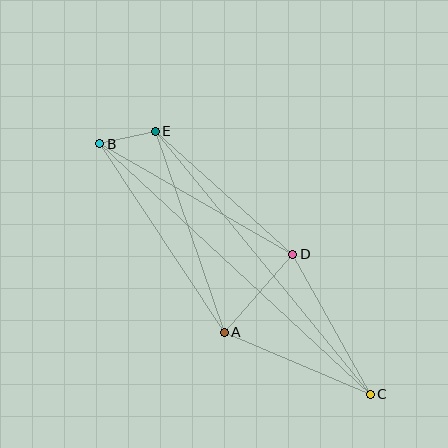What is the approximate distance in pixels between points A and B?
The distance between A and B is approximately 226 pixels.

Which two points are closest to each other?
Points B and E are closest to each other.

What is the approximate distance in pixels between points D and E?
The distance between D and E is approximately 184 pixels.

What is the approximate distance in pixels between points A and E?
The distance between A and E is approximately 212 pixels.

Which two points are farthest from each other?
Points B and C are farthest from each other.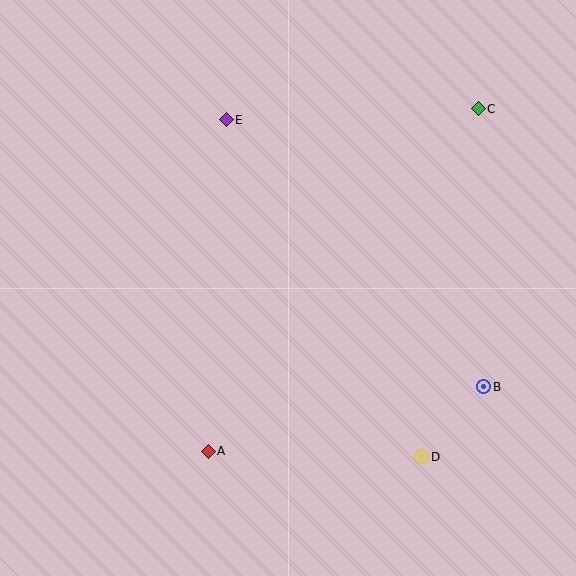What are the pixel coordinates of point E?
Point E is at (226, 120).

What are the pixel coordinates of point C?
Point C is at (478, 109).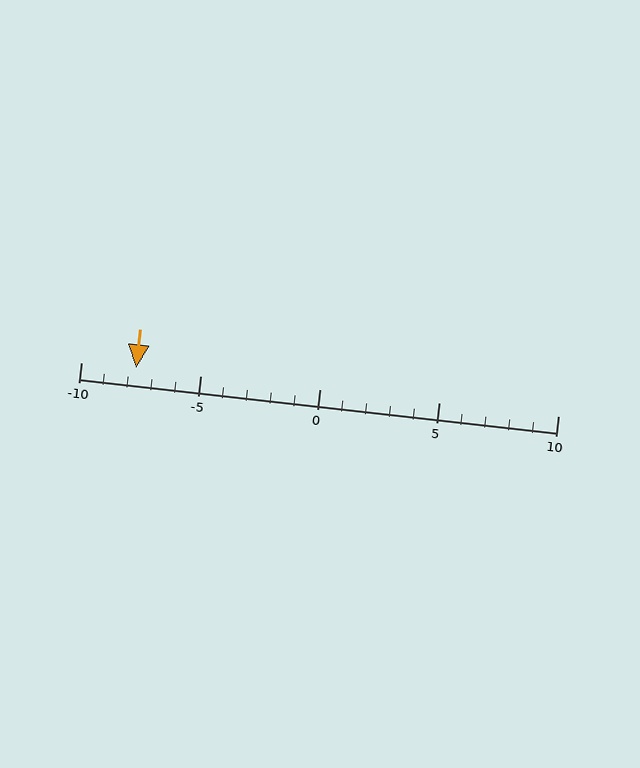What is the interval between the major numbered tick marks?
The major tick marks are spaced 5 units apart.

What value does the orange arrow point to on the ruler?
The orange arrow points to approximately -8.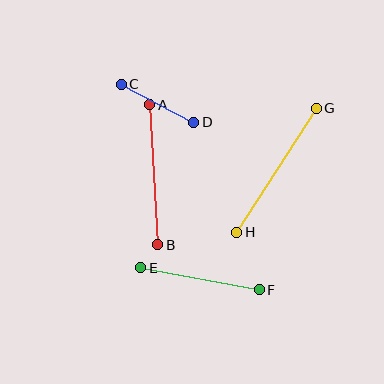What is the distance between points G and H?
The distance is approximately 147 pixels.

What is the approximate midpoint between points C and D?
The midpoint is at approximately (157, 103) pixels.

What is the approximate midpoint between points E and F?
The midpoint is at approximately (200, 279) pixels.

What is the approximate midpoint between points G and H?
The midpoint is at approximately (277, 170) pixels.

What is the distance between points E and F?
The distance is approximately 120 pixels.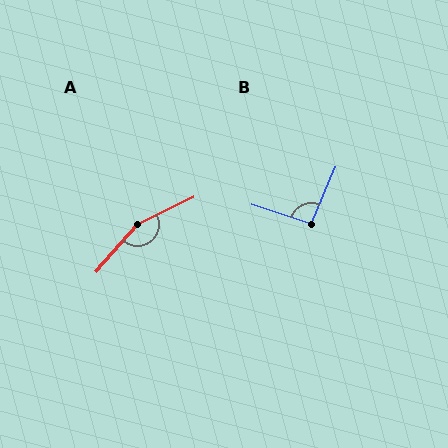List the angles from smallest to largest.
B (95°), A (157°).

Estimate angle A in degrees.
Approximately 157 degrees.